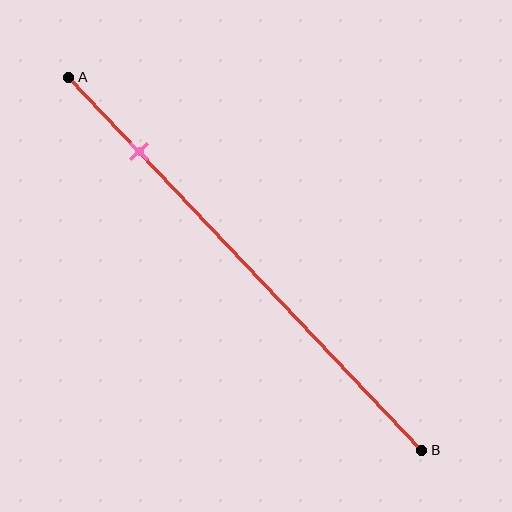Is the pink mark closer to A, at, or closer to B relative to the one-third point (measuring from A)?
The pink mark is closer to point A than the one-third point of segment AB.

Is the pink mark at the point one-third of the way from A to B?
No, the mark is at about 20% from A, not at the 33% one-third point.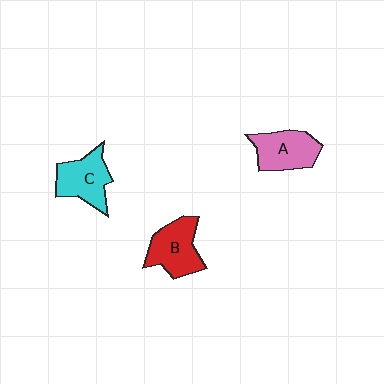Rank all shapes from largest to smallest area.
From largest to smallest: B (red), A (pink), C (cyan).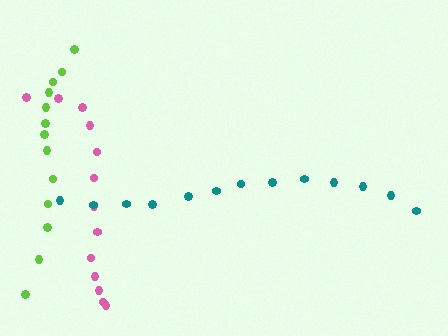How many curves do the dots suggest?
There are 3 distinct paths.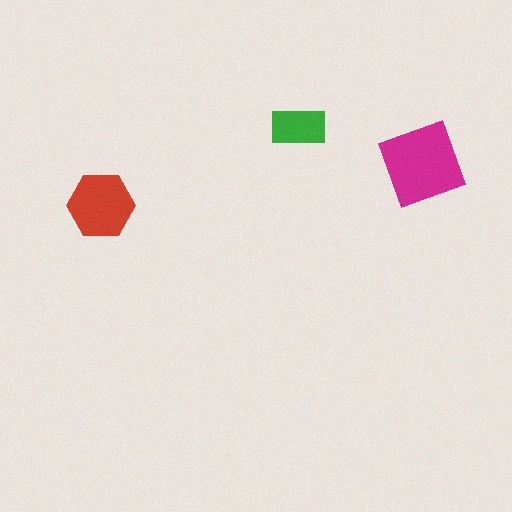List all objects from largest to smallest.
The magenta diamond, the red hexagon, the green rectangle.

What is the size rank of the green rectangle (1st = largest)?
3rd.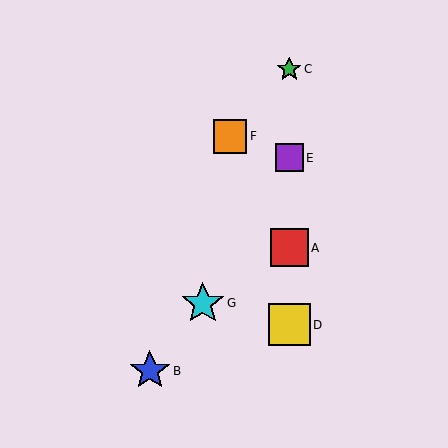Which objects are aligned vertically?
Objects A, C, D, E are aligned vertically.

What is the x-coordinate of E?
Object E is at x≈289.